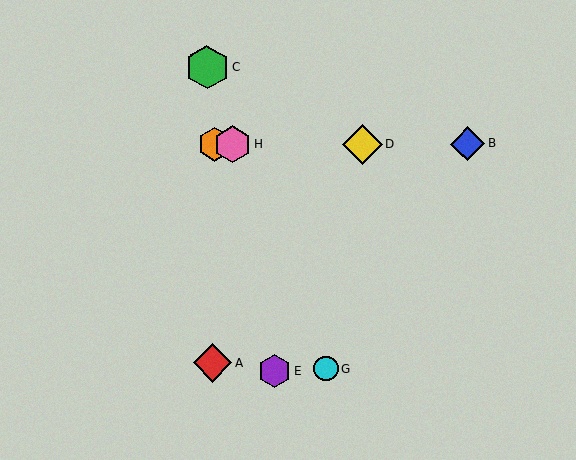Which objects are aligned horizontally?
Objects B, D, F, H are aligned horizontally.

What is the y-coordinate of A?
Object A is at y≈363.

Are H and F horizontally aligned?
Yes, both are at y≈145.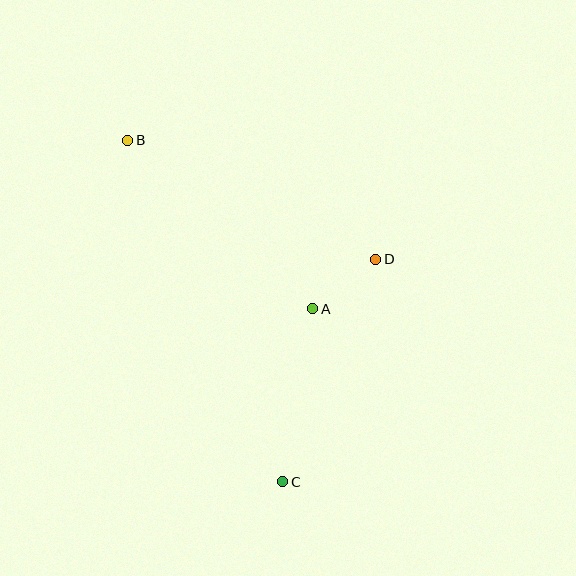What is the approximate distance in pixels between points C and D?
The distance between C and D is approximately 241 pixels.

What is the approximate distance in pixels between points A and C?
The distance between A and C is approximately 175 pixels.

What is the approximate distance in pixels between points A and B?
The distance between A and B is approximately 251 pixels.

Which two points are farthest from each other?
Points B and C are farthest from each other.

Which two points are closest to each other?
Points A and D are closest to each other.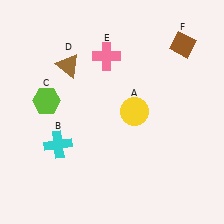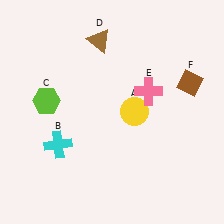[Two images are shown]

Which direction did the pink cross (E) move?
The pink cross (E) moved right.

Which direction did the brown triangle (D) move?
The brown triangle (D) moved right.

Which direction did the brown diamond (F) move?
The brown diamond (F) moved down.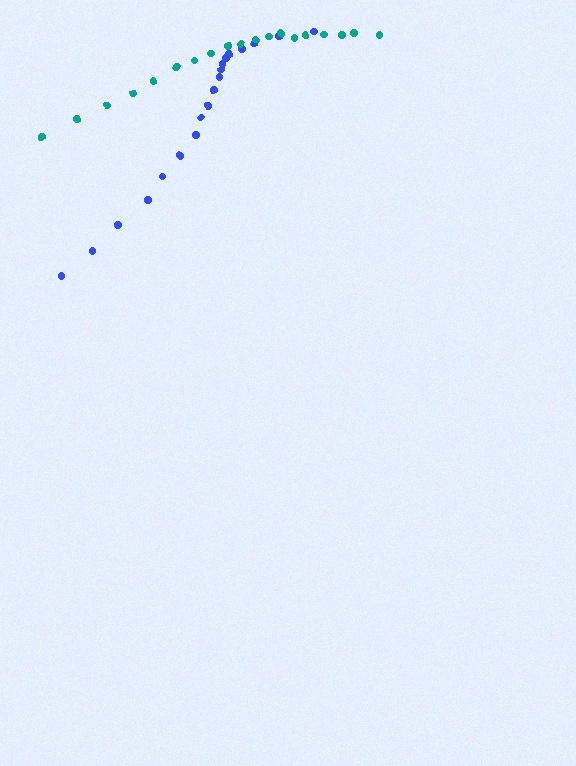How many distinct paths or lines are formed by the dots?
There are 2 distinct paths.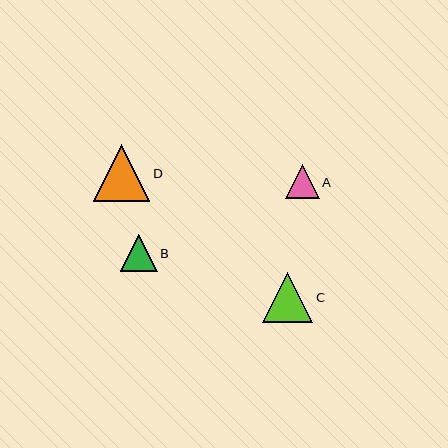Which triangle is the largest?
Triangle D is the largest with a size of approximately 56 pixels.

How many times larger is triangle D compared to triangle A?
Triangle D is approximately 1.7 times the size of triangle A.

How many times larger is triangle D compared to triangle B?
Triangle D is approximately 1.5 times the size of triangle B.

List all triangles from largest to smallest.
From largest to smallest: D, C, B, A.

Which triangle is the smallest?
Triangle A is the smallest with a size of approximately 34 pixels.